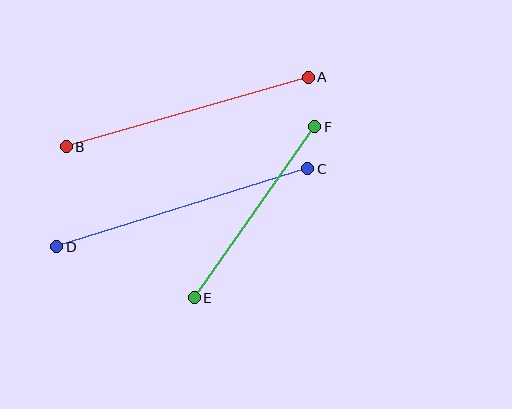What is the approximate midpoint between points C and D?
The midpoint is at approximately (182, 208) pixels.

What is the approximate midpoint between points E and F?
The midpoint is at approximately (254, 212) pixels.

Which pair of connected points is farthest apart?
Points C and D are farthest apart.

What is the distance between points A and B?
The distance is approximately 252 pixels.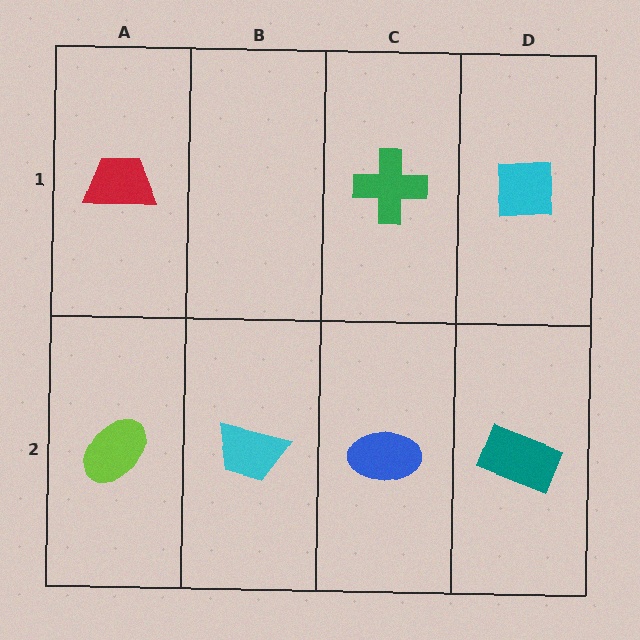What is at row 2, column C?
A blue ellipse.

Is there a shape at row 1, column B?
No, that cell is empty.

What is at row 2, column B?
A cyan trapezoid.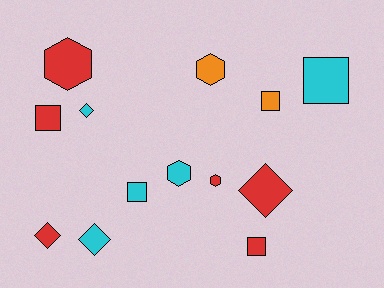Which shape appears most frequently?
Square, with 5 objects.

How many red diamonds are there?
There are 2 red diamonds.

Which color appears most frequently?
Red, with 6 objects.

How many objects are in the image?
There are 13 objects.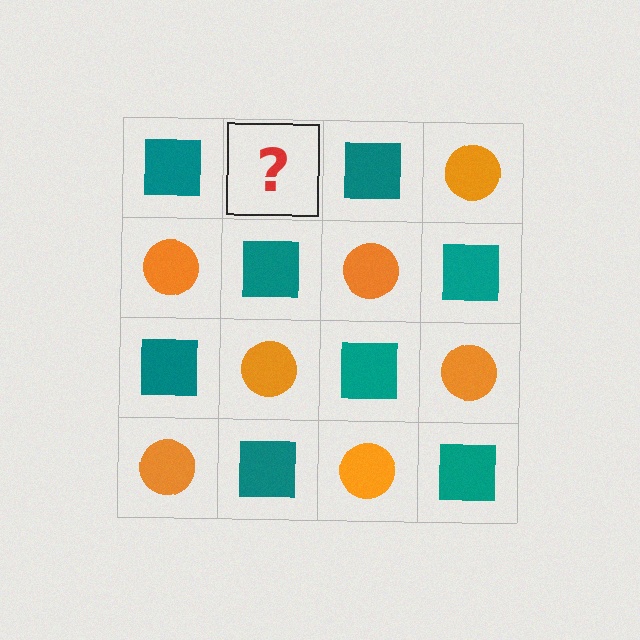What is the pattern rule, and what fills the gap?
The rule is that it alternates teal square and orange circle in a checkerboard pattern. The gap should be filled with an orange circle.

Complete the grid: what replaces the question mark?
The question mark should be replaced with an orange circle.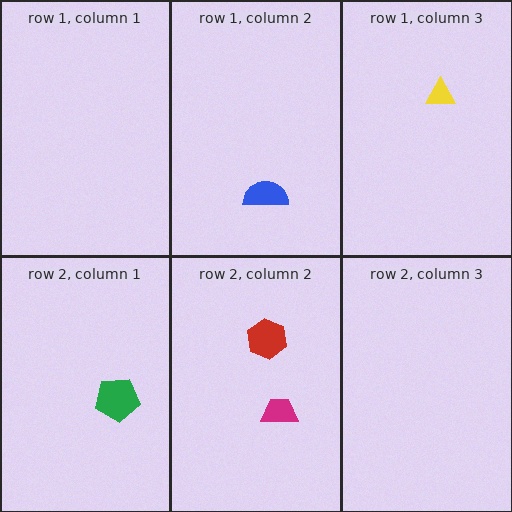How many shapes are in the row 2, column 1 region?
1.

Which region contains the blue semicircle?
The row 1, column 2 region.